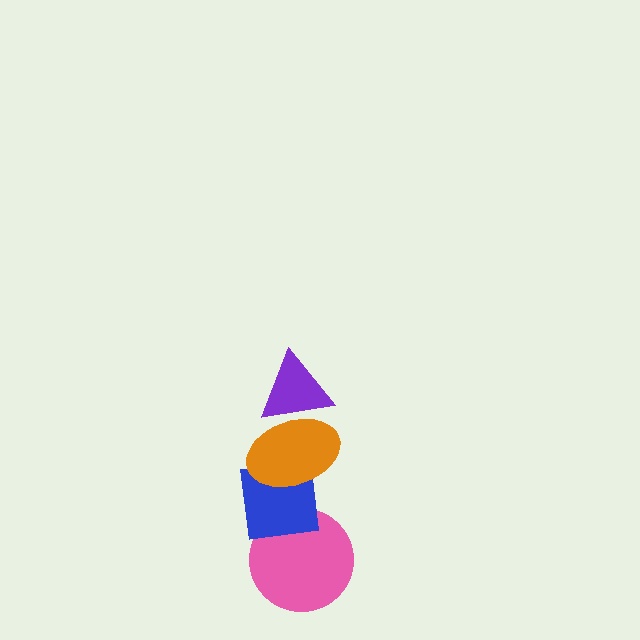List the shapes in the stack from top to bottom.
From top to bottom: the purple triangle, the orange ellipse, the blue square, the pink circle.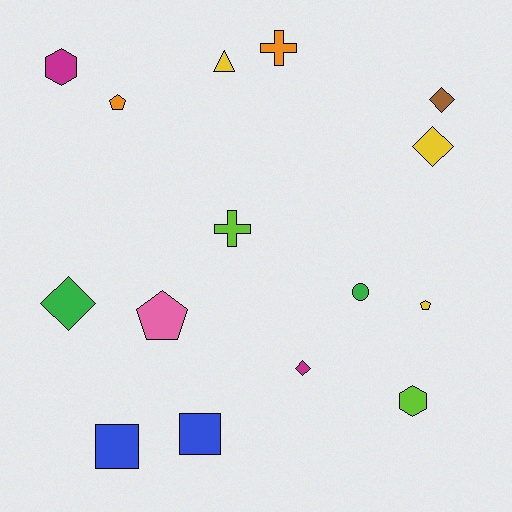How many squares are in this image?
There are 2 squares.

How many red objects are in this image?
There are no red objects.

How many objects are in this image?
There are 15 objects.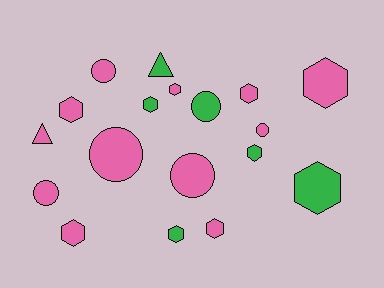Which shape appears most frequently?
Hexagon, with 10 objects.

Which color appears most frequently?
Pink, with 12 objects.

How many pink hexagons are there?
There are 6 pink hexagons.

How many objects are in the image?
There are 18 objects.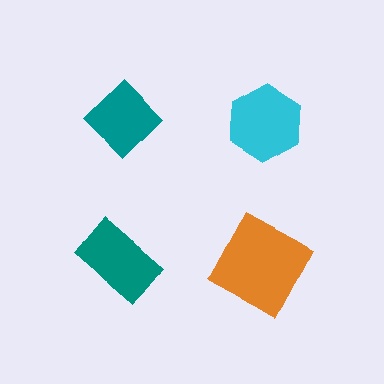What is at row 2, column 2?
An orange square.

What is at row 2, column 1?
A teal rectangle.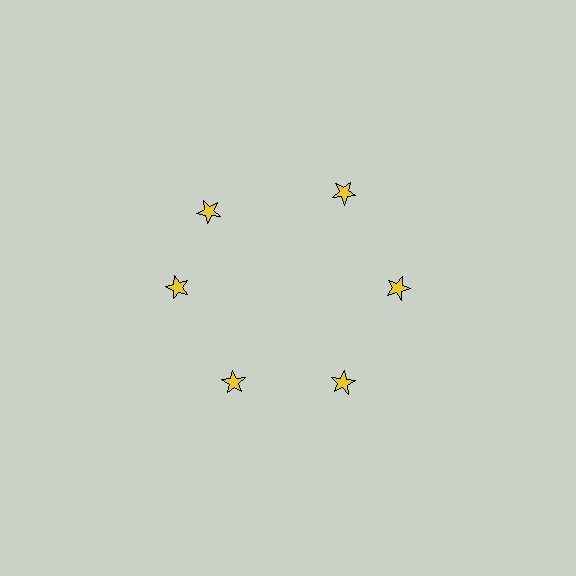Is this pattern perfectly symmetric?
No. The 6 yellow stars are arranged in a ring, but one element near the 11 o'clock position is rotated out of alignment along the ring, breaking the 6-fold rotational symmetry.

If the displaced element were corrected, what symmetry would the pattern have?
It would have 6-fold rotational symmetry — the pattern would map onto itself every 60 degrees.